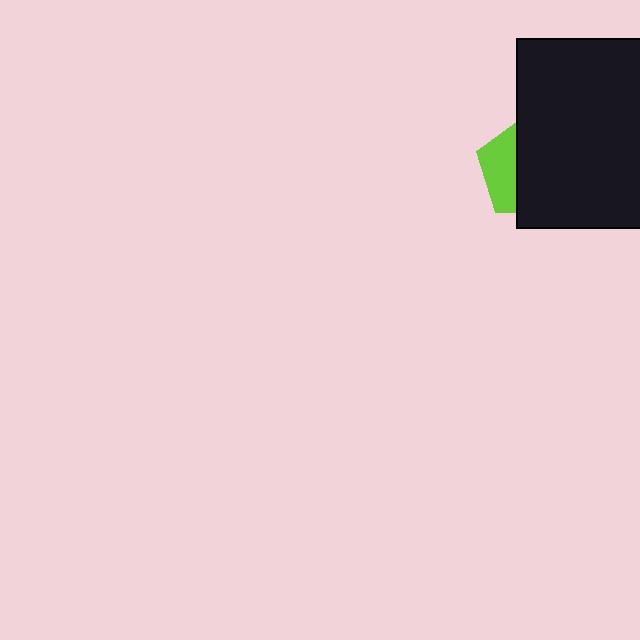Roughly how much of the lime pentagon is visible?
A small part of it is visible (roughly 33%).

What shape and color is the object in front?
The object in front is a black rectangle.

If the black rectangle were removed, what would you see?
You would see the complete lime pentagon.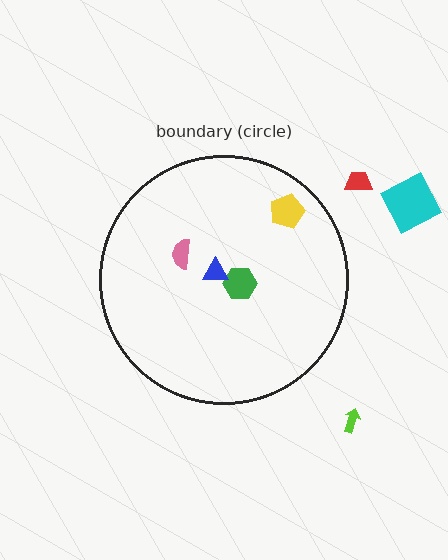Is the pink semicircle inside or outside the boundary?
Inside.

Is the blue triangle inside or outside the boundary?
Inside.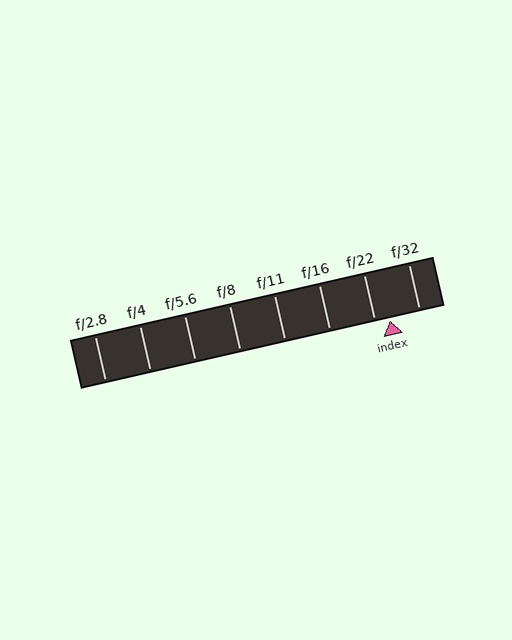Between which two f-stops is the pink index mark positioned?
The index mark is between f/22 and f/32.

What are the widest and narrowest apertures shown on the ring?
The widest aperture shown is f/2.8 and the narrowest is f/32.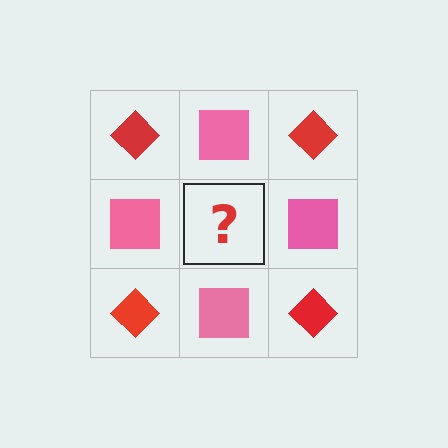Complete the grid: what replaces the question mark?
The question mark should be replaced with a red diamond.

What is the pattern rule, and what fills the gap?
The rule is that it alternates red diamond and pink square in a checkerboard pattern. The gap should be filled with a red diamond.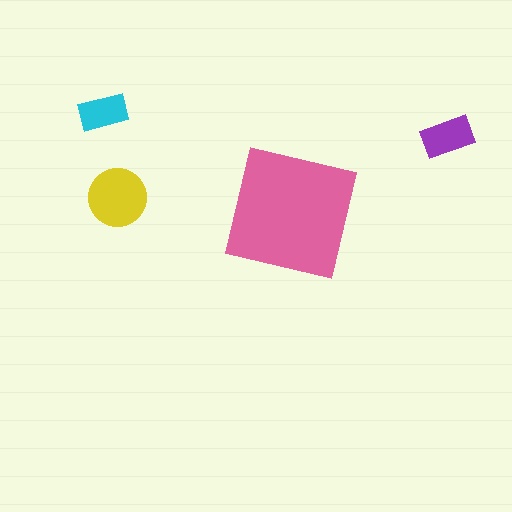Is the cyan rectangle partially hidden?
No, the cyan rectangle is fully visible.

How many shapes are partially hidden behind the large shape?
0 shapes are partially hidden.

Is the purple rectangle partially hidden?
No, the purple rectangle is fully visible.